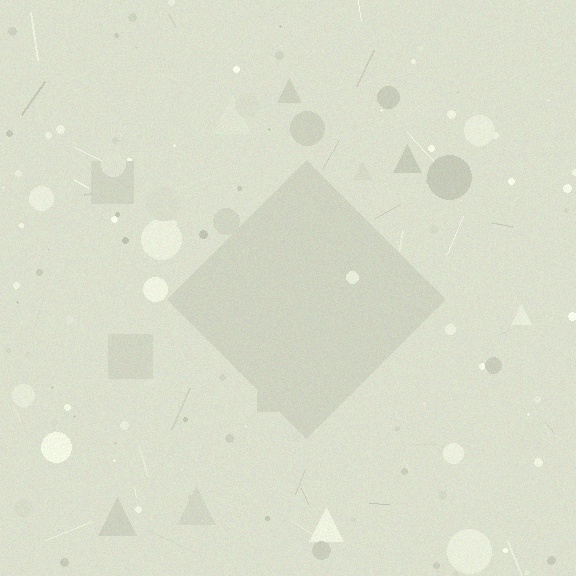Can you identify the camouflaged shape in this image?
The camouflaged shape is a diamond.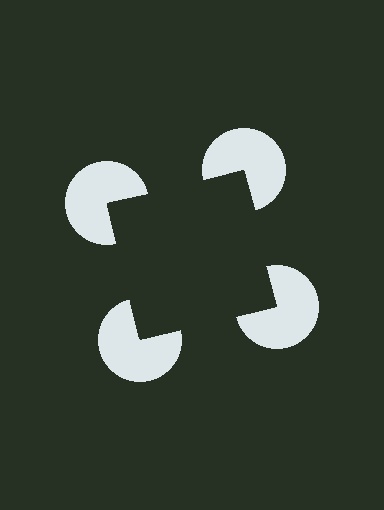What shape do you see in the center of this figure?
An illusory square — its edges are inferred from the aligned wedge cuts in the pac-man discs, not physically drawn.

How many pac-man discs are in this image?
There are 4 — one at each vertex of the illusory square.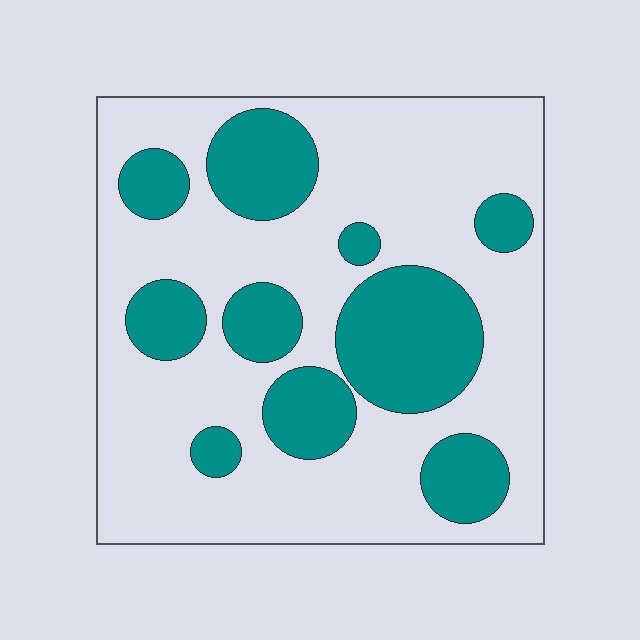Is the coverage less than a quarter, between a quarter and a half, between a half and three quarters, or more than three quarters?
Between a quarter and a half.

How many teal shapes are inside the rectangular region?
10.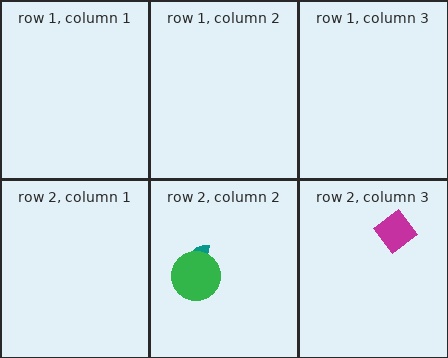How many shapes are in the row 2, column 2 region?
2.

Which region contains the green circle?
The row 2, column 2 region.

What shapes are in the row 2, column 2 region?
The teal semicircle, the green circle.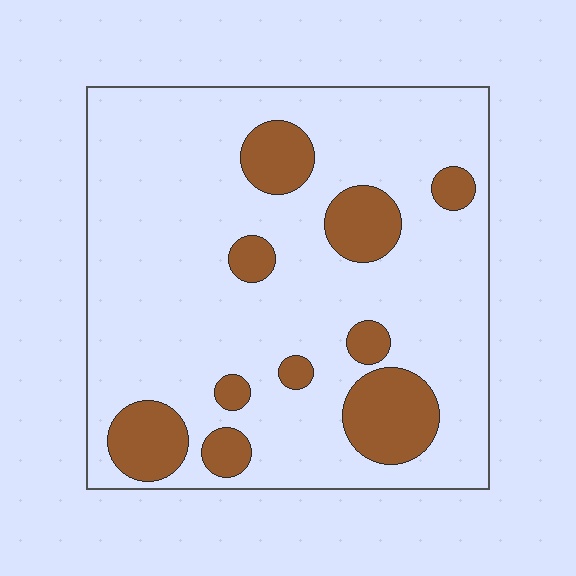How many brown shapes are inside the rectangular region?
10.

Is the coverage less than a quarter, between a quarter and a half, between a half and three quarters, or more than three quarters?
Less than a quarter.